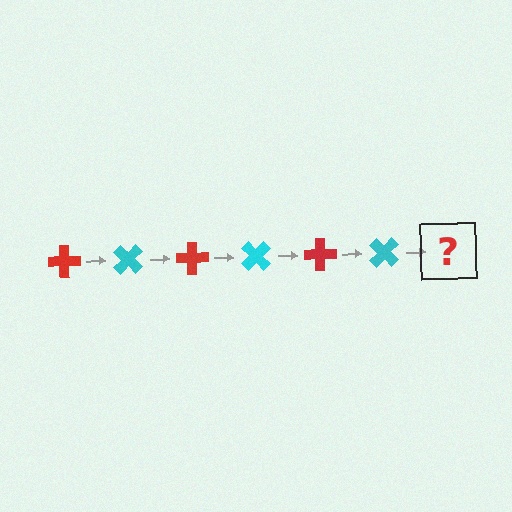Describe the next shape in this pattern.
It should be a red cross, rotated 270 degrees from the start.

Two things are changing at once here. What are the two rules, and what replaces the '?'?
The two rules are that it rotates 45 degrees each step and the color cycles through red and cyan. The '?' should be a red cross, rotated 270 degrees from the start.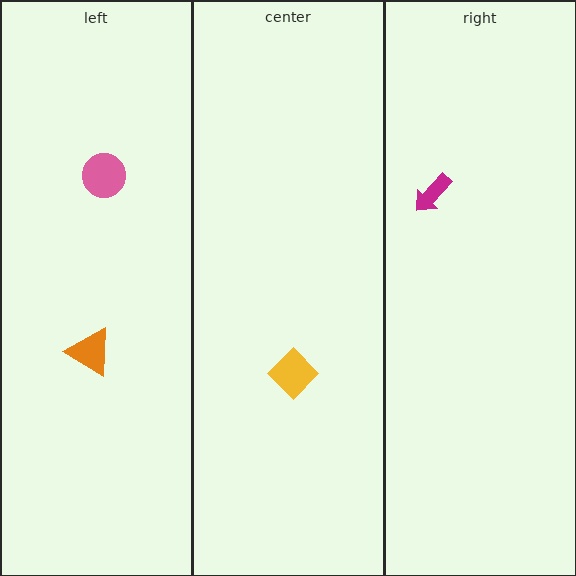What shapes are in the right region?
The magenta arrow.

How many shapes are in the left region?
2.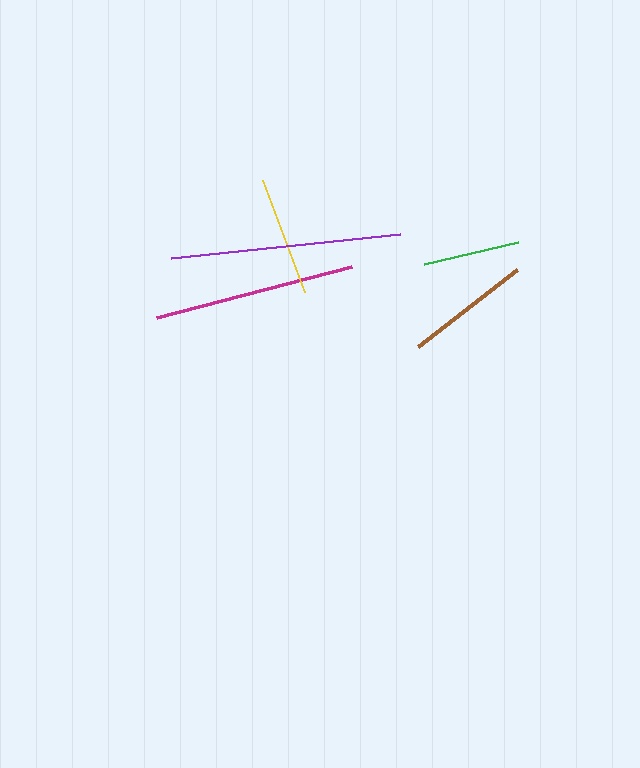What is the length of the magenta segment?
The magenta segment is approximately 201 pixels long.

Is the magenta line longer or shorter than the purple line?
The purple line is longer than the magenta line.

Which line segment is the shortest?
The green line is the shortest at approximately 97 pixels.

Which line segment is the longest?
The purple line is the longest at approximately 230 pixels.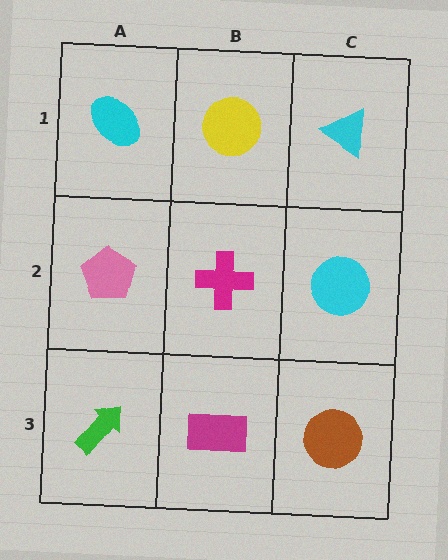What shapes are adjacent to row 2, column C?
A cyan triangle (row 1, column C), a brown circle (row 3, column C), a magenta cross (row 2, column B).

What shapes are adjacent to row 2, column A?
A cyan ellipse (row 1, column A), a green arrow (row 3, column A), a magenta cross (row 2, column B).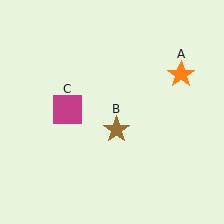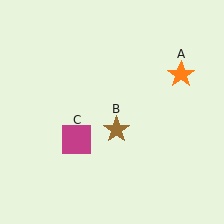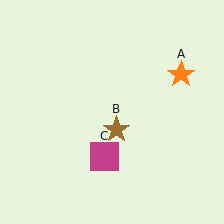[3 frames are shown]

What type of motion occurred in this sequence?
The magenta square (object C) rotated counterclockwise around the center of the scene.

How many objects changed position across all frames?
1 object changed position: magenta square (object C).